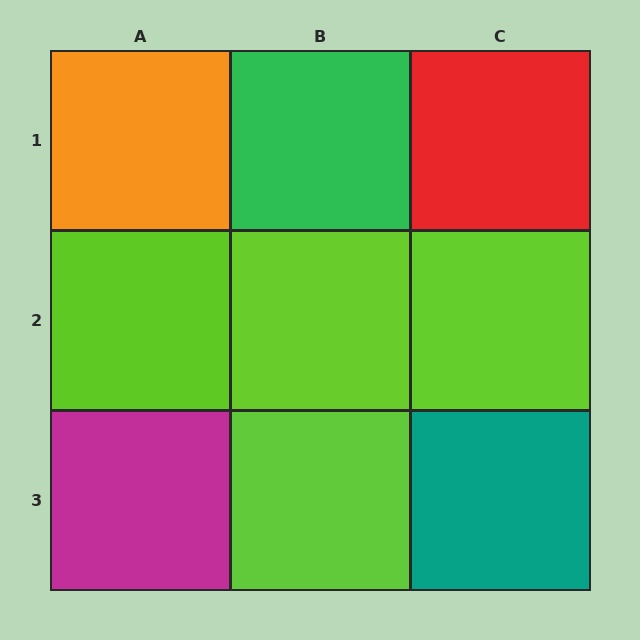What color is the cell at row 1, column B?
Green.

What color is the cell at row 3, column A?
Magenta.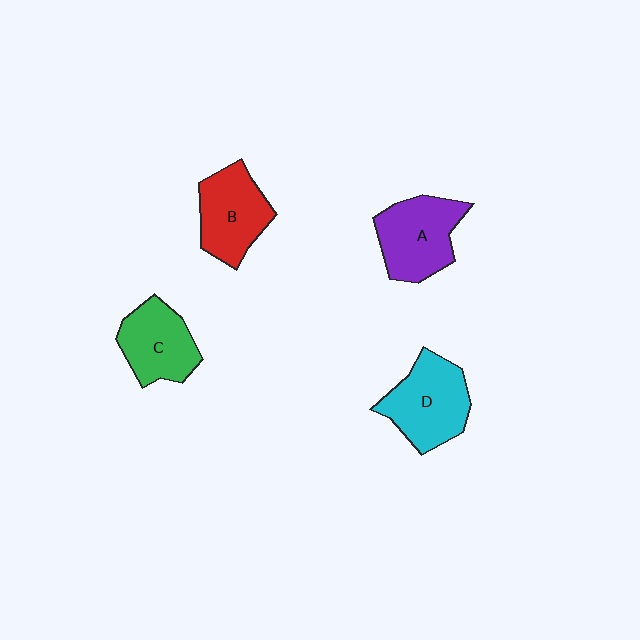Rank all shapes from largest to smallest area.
From largest to smallest: D (cyan), A (purple), B (red), C (green).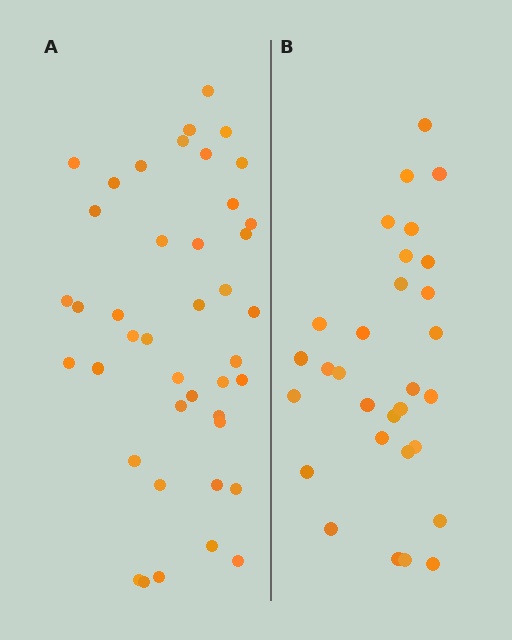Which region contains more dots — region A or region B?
Region A (the left region) has more dots.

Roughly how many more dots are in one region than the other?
Region A has roughly 12 or so more dots than region B.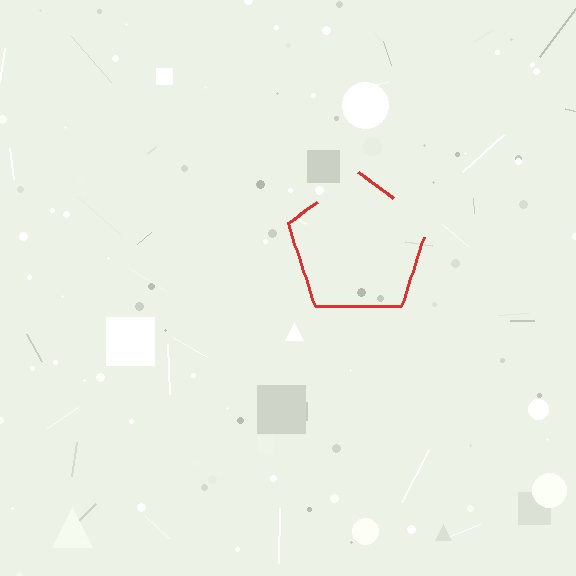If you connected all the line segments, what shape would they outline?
They would outline a pentagon.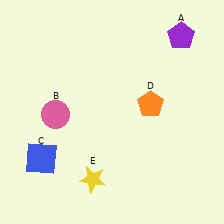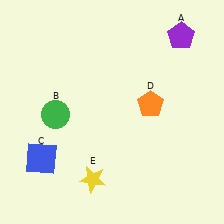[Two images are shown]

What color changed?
The circle (B) changed from pink in Image 1 to green in Image 2.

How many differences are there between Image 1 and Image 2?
There is 1 difference between the two images.